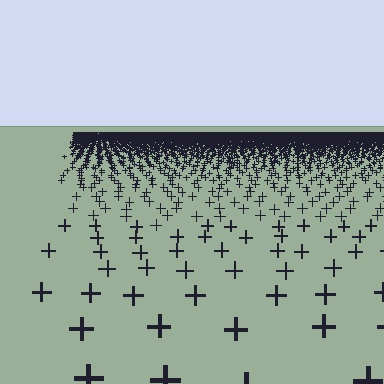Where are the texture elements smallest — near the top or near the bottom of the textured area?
Near the top.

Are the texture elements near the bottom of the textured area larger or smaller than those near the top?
Larger. Near the bottom, elements are closer to the viewer and appear at a bigger on-screen size.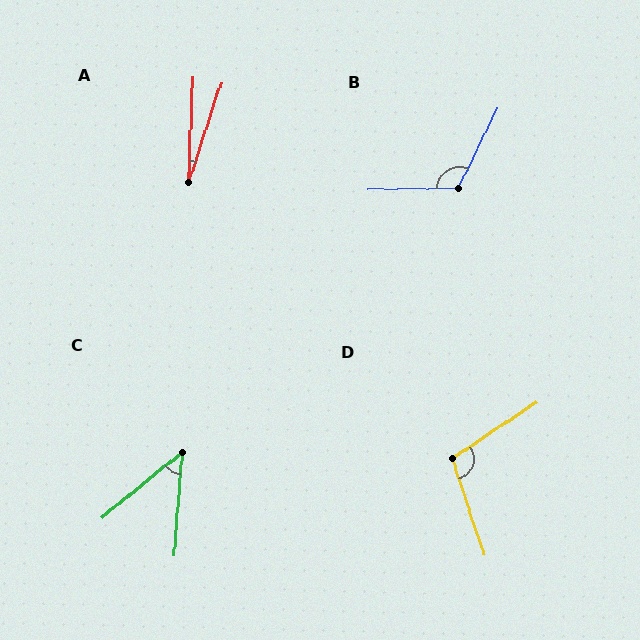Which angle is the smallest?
A, at approximately 16 degrees.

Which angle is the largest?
B, at approximately 117 degrees.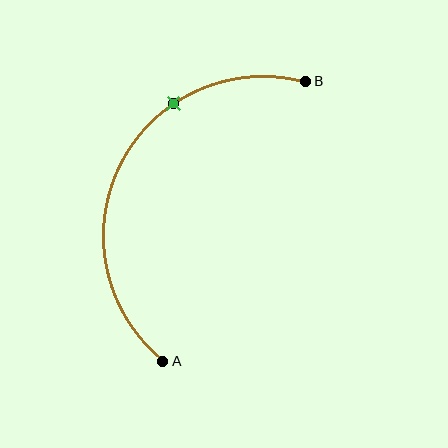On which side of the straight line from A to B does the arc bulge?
The arc bulges to the left of the straight line connecting A and B.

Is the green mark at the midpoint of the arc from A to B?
No. The green mark lies on the arc but is closer to endpoint B. The arc midpoint would be at the point on the curve equidistant along the arc from both A and B.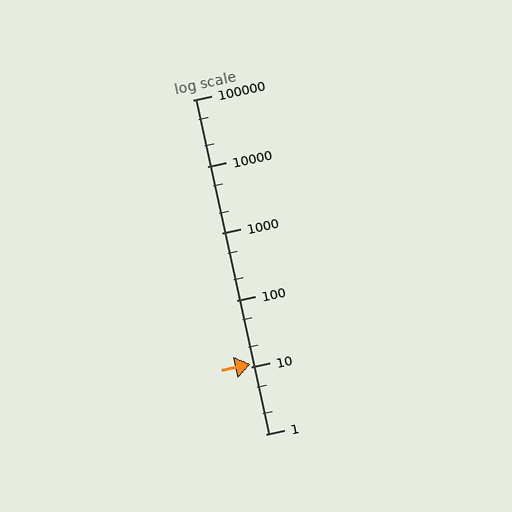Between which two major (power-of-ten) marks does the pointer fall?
The pointer is between 10 and 100.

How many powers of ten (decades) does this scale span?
The scale spans 5 decades, from 1 to 100000.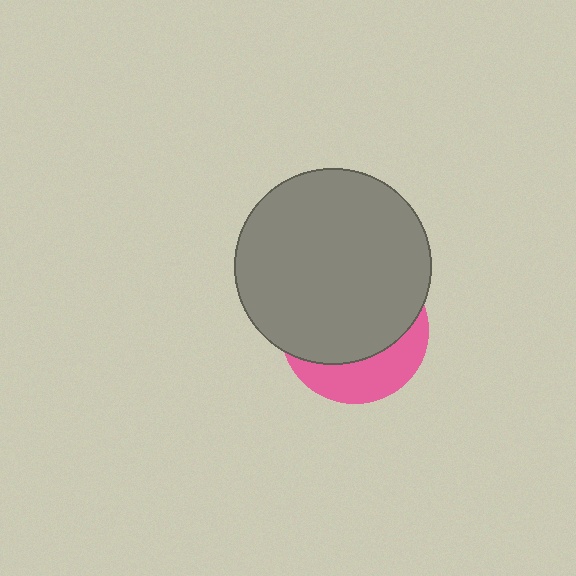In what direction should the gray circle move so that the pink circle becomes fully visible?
The gray circle should move up. That is the shortest direction to clear the overlap and leave the pink circle fully visible.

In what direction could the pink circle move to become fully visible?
The pink circle could move down. That would shift it out from behind the gray circle entirely.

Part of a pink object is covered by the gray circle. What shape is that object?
It is a circle.